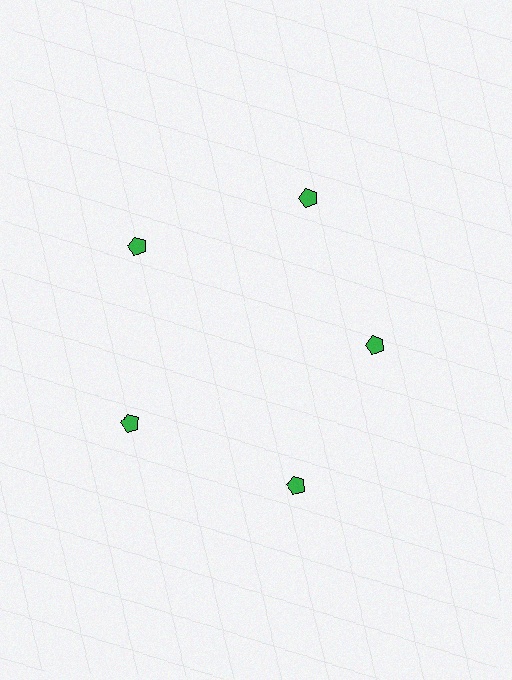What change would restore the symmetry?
The symmetry would be restored by moving it outward, back onto the ring so that all 5 pentagons sit at equal angles and equal distance from the center.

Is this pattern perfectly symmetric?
No. The 5 green pentagons are arranged in a ring, but one element near the 3 o'clock position is pulled inward toward the center, breaking the 5-fold rotational symmetry.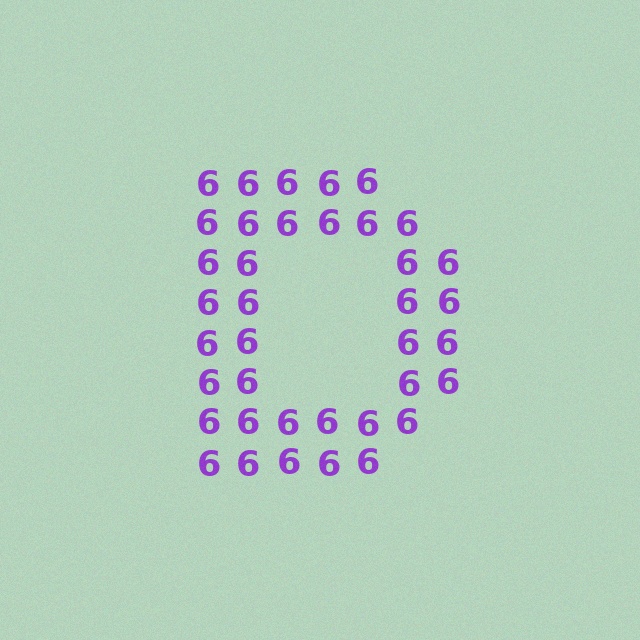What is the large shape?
The large shape is the letter D.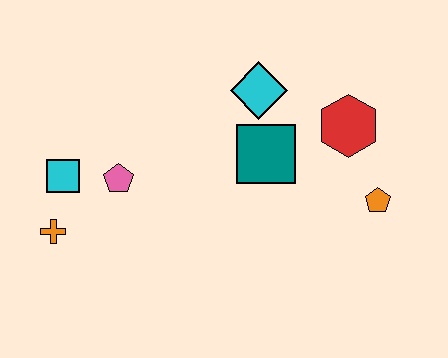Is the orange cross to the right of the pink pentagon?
No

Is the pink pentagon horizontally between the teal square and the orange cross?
Yes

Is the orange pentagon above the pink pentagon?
No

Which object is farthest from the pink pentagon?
The orange pentagon is farthest from the pink pentagon.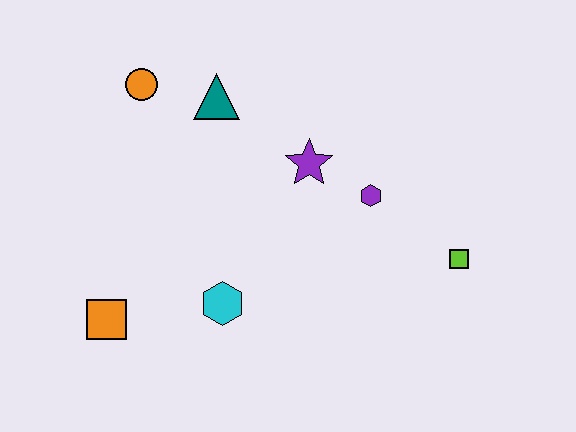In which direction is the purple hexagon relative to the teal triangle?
The purple hexagon is to the right of the teal triangle.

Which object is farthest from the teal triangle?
The lime square is farthest from the teal triangle.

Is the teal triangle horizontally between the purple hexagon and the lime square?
No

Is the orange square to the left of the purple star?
Yes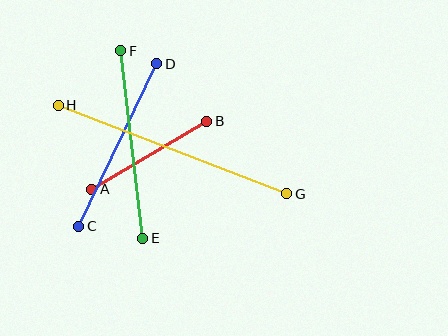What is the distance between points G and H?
The distance is approximately 245 pixels.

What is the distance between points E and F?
The distance is approximately 189 pixels.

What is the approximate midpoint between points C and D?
The midpoint is at approximately (118, 145) pixels.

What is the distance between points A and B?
The distance is approximately 134 pixels.